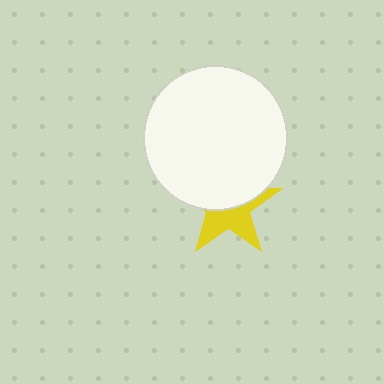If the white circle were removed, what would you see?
You would see the complete yellow star.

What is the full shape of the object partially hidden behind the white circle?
The partially hidden object is a yellow star.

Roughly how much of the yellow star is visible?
About half of it is visible (roughly 48%).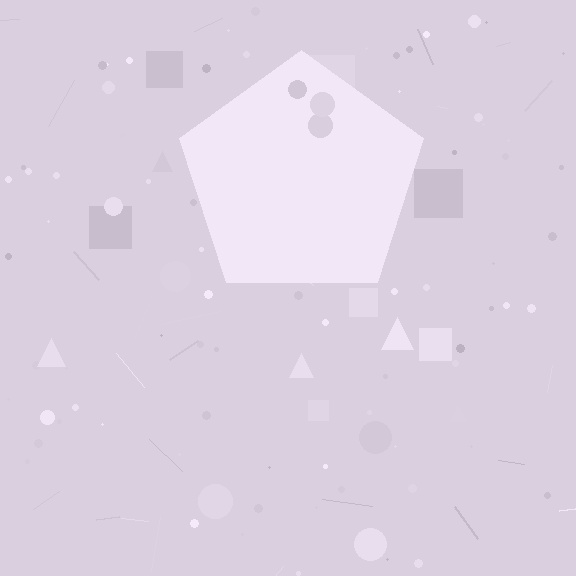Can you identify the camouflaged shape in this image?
The camouflaged shape is a pentagon.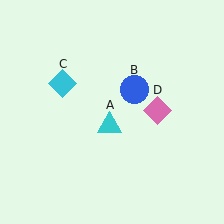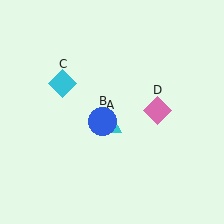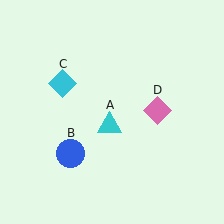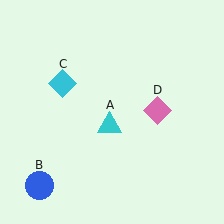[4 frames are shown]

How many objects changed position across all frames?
1 object changed position: blue circle (object B).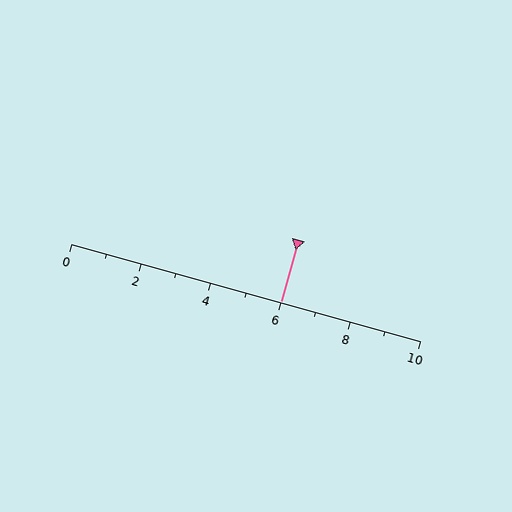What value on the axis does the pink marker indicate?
The marker indicates approximately 6.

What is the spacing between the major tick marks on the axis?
The major ticks are spaced 2 apart.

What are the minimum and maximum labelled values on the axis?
The axis runs from 0 to 10.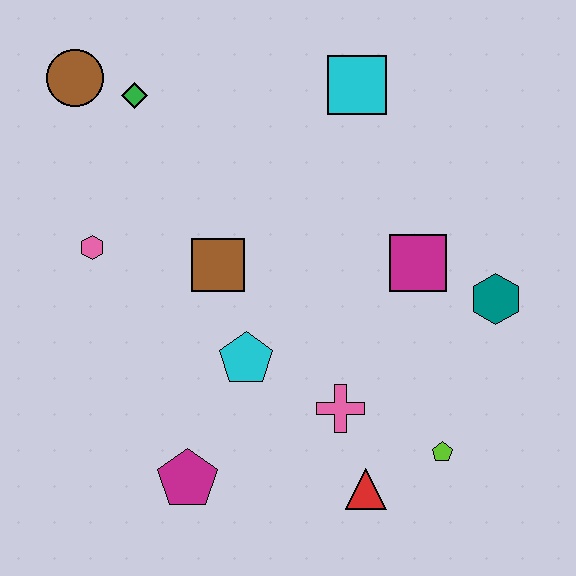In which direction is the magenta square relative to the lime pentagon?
The magenta square is above the lime pentagon.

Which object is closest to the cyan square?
The magenta square is closest to the cyan square.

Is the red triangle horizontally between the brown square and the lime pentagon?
Yes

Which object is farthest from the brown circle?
The lime pentagon is farthest from the brown circle.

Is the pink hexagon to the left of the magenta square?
Yes